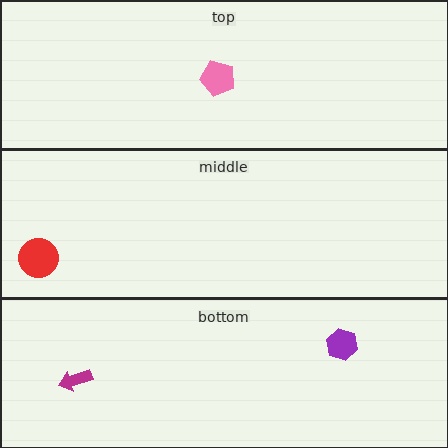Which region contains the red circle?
The middle region.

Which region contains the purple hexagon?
The bottom region.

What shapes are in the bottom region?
The purple hexagon, the magenta arrow.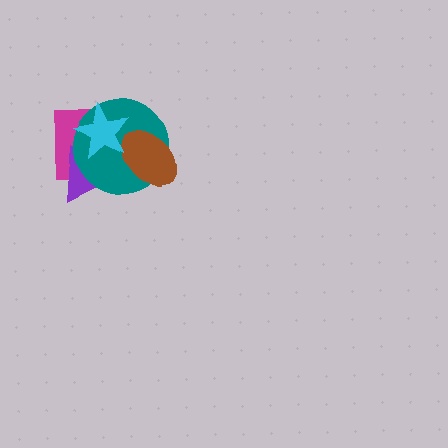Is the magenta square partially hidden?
Yes, it is partially covered by another shape.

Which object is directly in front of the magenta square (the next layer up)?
The purple triangle is directly in front of the magenta square.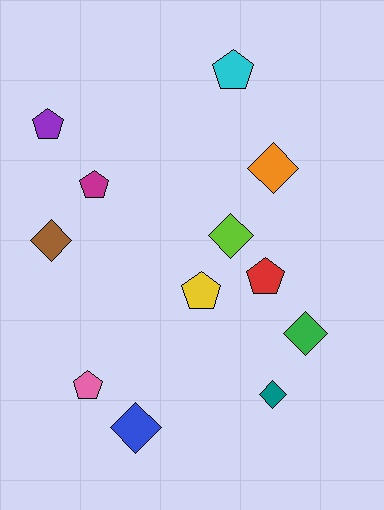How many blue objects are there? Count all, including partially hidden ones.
There is 1 blue object.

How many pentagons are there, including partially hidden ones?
There are 6 pentagons.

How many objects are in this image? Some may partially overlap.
There are 12 objects.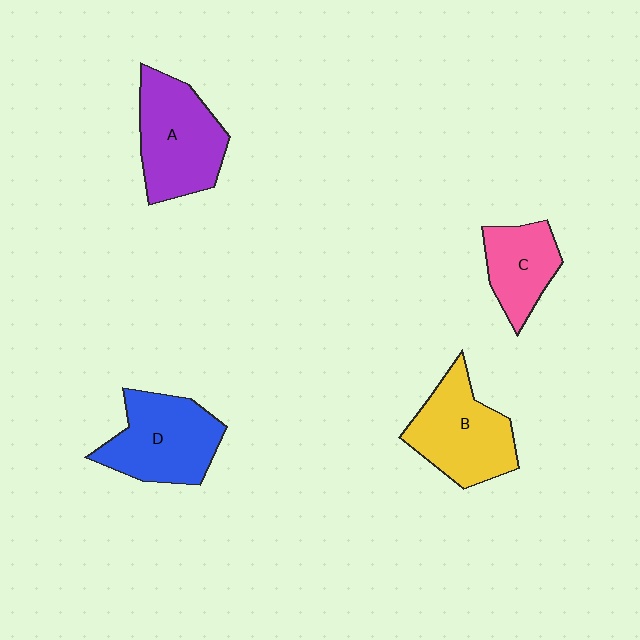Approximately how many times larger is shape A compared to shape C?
Approximately 1.5 times.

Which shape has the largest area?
Shape A (purple).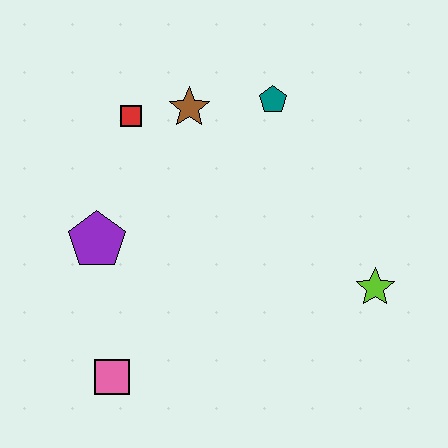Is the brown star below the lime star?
No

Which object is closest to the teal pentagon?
The brown star is closest to the teal pentagon.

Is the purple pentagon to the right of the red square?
No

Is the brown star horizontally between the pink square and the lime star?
Yes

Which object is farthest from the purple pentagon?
The lime star is farthest from the purple pentagon.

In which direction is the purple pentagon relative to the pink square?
The purple pentagon is above the pink square.